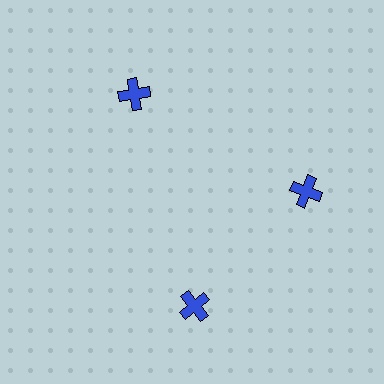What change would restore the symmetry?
The symmetry would be restored by rotating it back into even spacing with its neighbors so that all 3 crosses sit at equal angles and equal distance from the center.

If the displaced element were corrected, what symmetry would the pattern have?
It would have 3-fold rotational symmetry — the pattern would map onto itself every 120 degrees.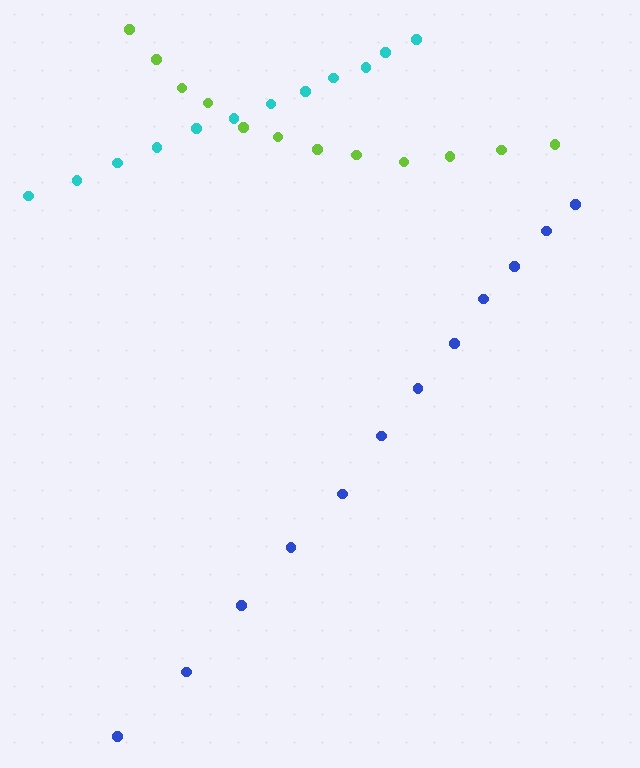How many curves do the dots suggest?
There are 3 distinct paths.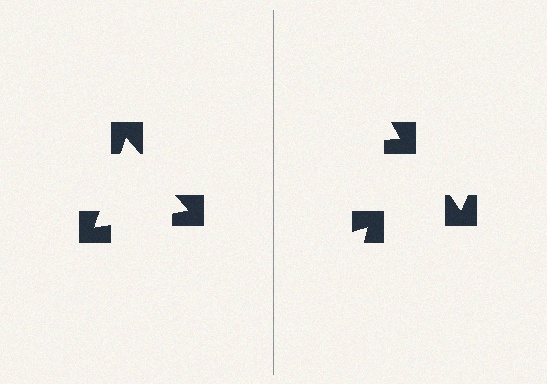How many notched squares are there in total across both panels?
6 — 3 on each side.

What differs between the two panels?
The notched squares are positioned identically on both sides; only the wedge orientations differ. On the left they align to a triangle; on the right they are misaligned.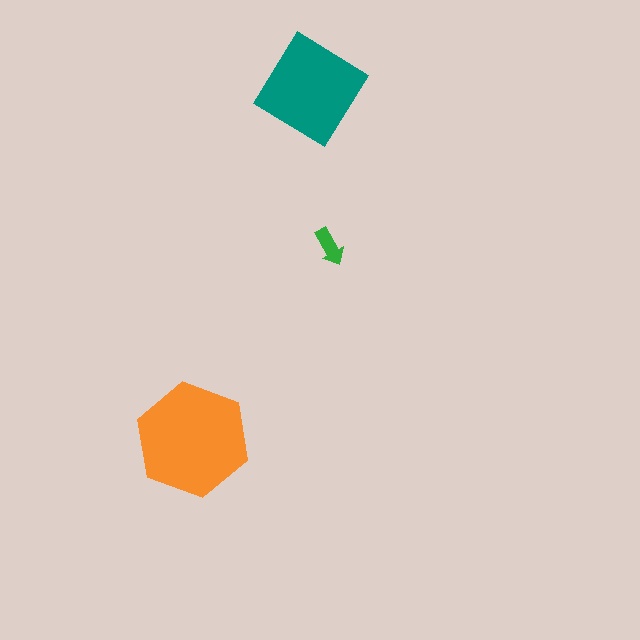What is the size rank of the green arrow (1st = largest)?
3rd.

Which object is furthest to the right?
The green arrow is rightmost.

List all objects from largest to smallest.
The orange hexagon, the teal diamond, the green arrow.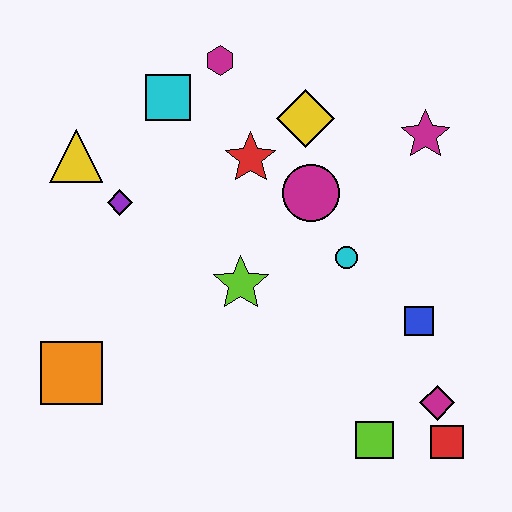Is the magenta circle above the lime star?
Yes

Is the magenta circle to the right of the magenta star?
No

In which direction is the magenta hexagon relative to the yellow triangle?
The magenta hexagon is to the right of the yellow triangle.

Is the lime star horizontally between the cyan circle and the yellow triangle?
Yes